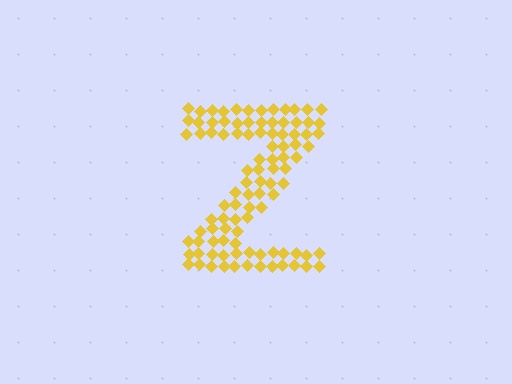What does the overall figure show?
The overall figure shows the letter Z.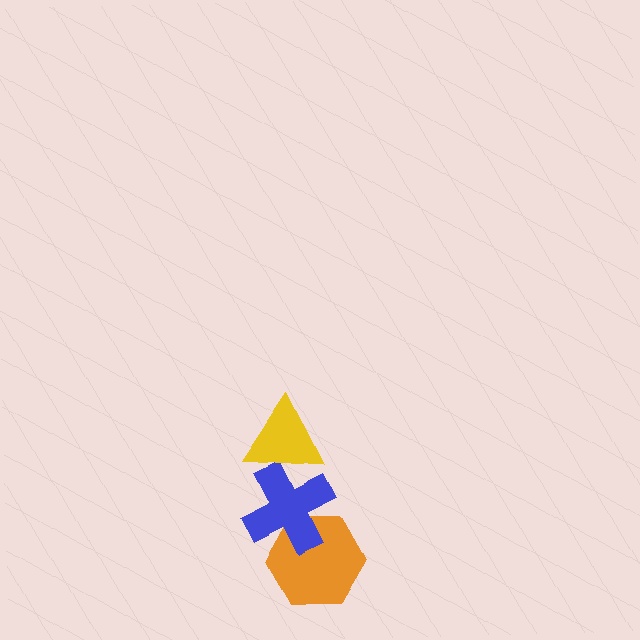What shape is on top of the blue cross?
The yellow triangle is on top of the blue cross.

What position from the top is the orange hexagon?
The orange hexagon is 3rd from the top.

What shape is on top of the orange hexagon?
The blue cross is on top of the orange hexagon.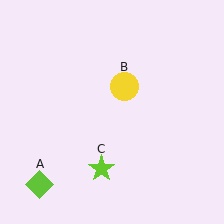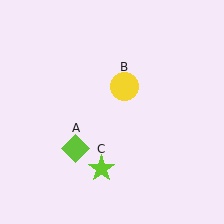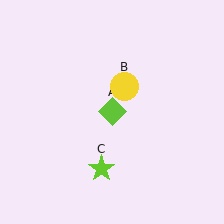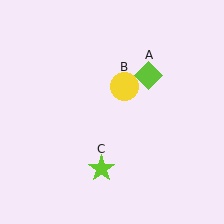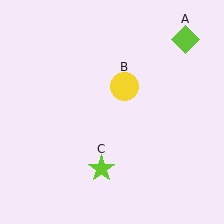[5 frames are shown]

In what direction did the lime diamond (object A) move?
The lime diamond (object A) moved up and to the right.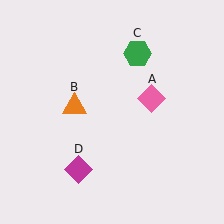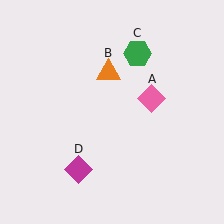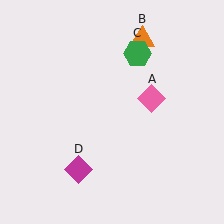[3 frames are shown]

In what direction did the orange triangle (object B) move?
The orange triangle (object B) moved up and to the right.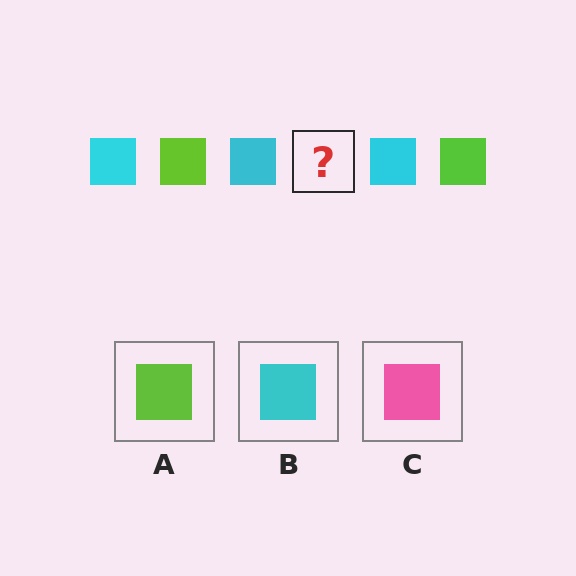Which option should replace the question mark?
Option A.